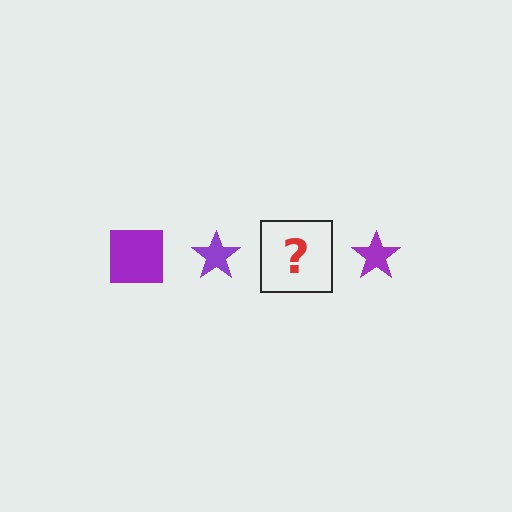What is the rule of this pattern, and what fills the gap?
The rule is that the pattern cycles through square, star shapes in purple. The gap should be filled with a purple square.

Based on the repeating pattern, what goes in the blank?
The blank should be a purple square.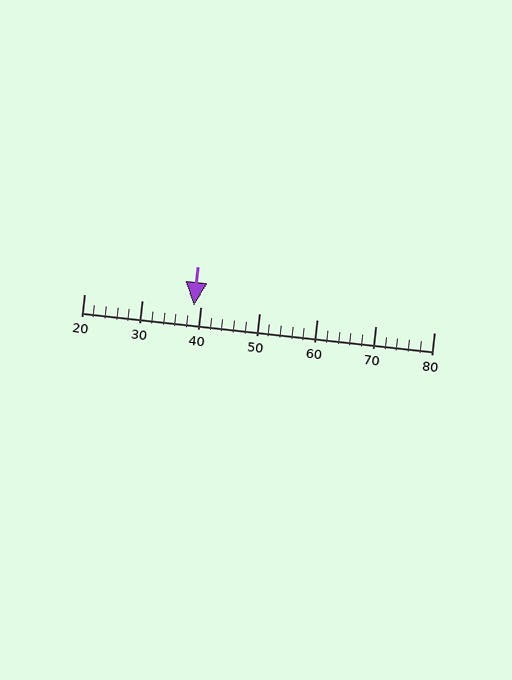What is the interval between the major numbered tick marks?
The major tick marks are spaced 10 units apart.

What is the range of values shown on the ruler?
The ruler shows values from 20 to 80.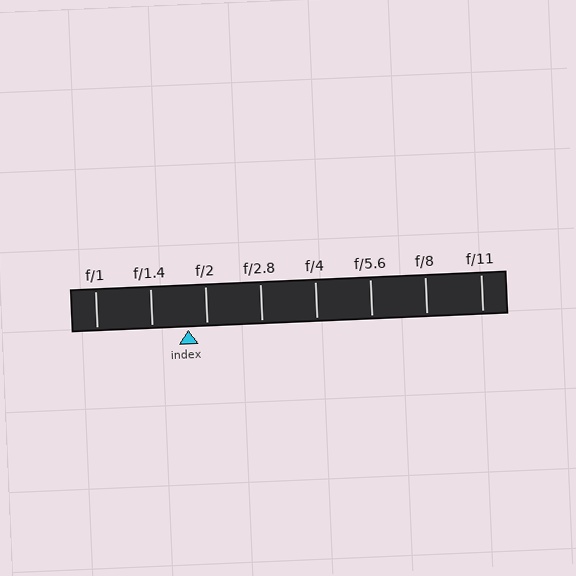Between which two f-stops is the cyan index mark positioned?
The index mark is between f/1.4 and f/2.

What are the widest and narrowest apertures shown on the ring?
The widest aperture shown is f/1 and the narrowest is f/11.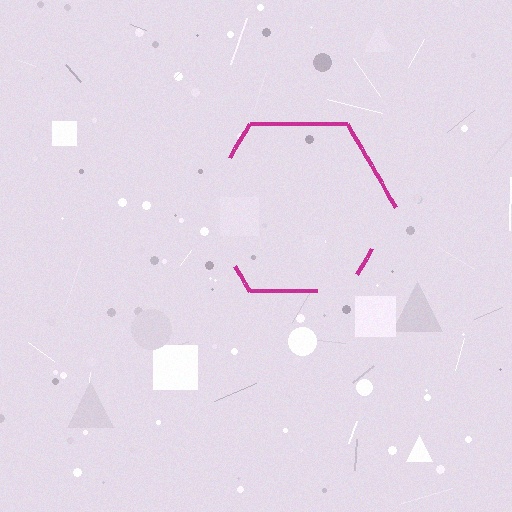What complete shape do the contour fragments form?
The contour fragments form a hexagon.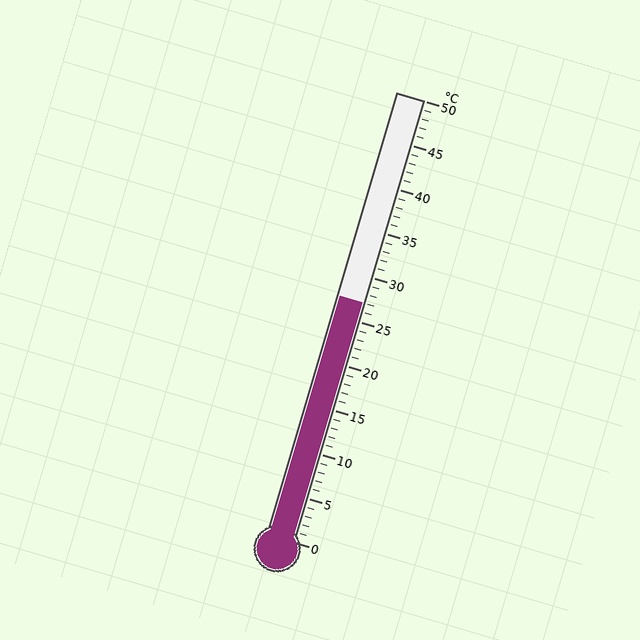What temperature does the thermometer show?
The thermometer shows approximately 27°C.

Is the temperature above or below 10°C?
The temperature is above 10°C.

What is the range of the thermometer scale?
The thermometer scale ranges from 0°C to 50°C.